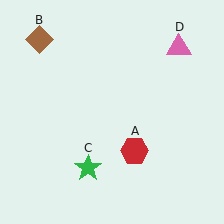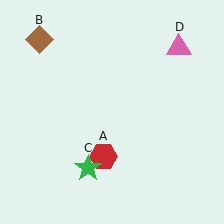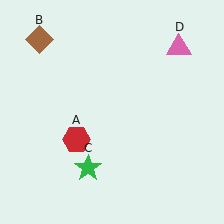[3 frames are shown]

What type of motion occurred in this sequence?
The red hexagon (object A) rotated clockwise around the center of the scene.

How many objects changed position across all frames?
1 object changed position: red hexagon (object A).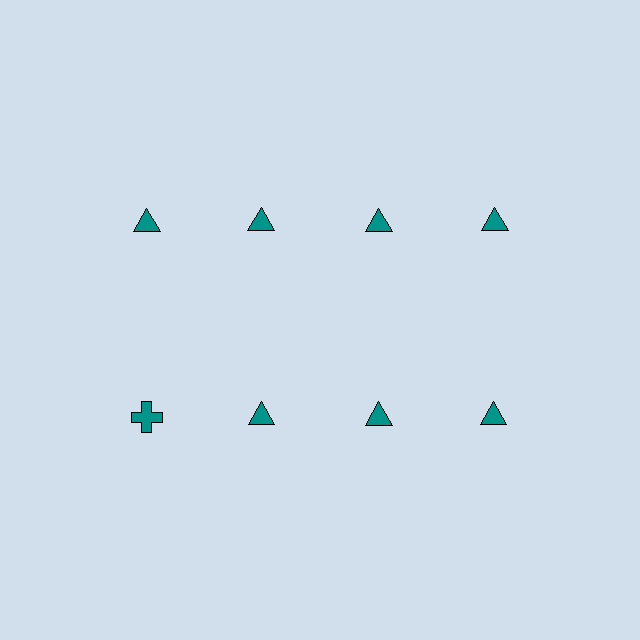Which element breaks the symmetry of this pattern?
The teal cross in the second row, leftmost column breaks the symmetry. All other shapes are teal triangles.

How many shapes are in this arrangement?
There are 8 shapes arranged in a grid pattern.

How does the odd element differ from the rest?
It has a different shape: cross instead of triangle.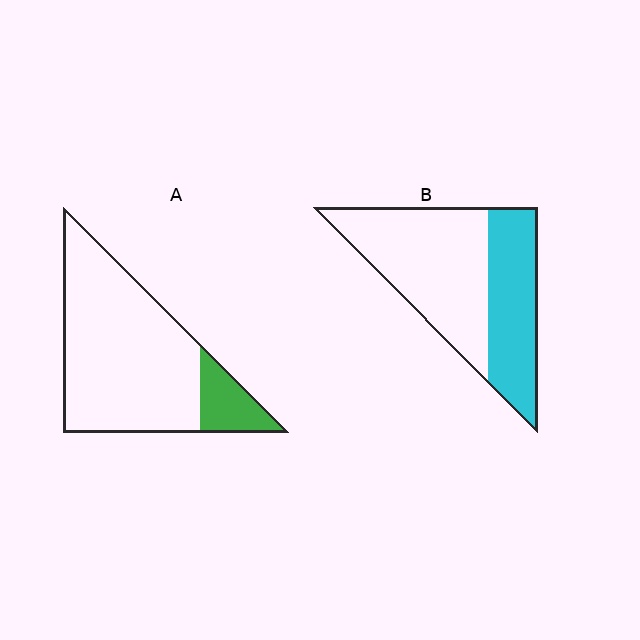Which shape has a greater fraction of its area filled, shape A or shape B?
Shape B.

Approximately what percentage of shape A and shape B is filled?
A is approximately 15% and B is approximately 40%.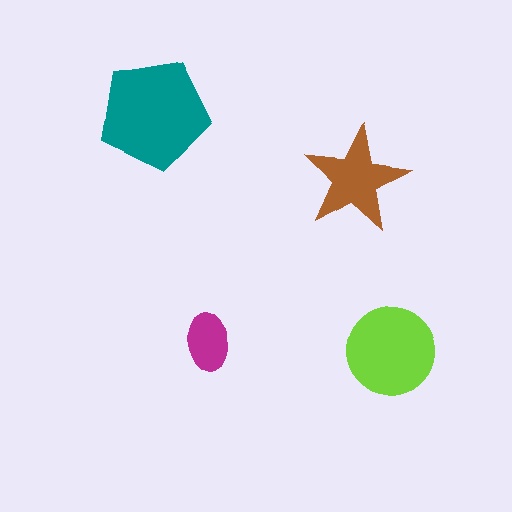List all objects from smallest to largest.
The magenta ellipse, the brown star, the lime circle, the teal pentagon.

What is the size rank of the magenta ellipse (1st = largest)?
4th.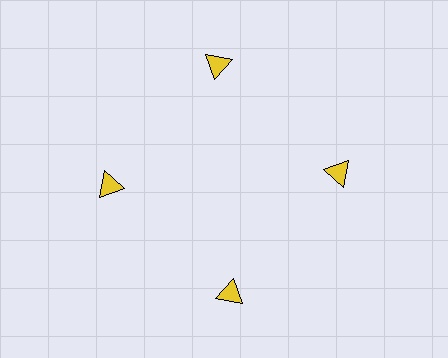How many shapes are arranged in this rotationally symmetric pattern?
There are 4 shapes, arranged in 4 groups of 1.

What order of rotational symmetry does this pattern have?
This pattern has 4-fold rotational symmetry.